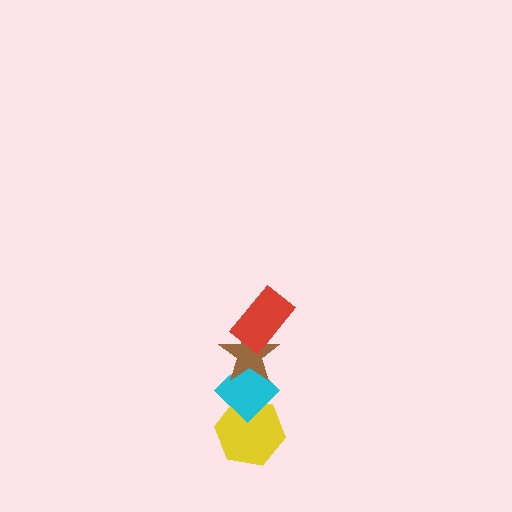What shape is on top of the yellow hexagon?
The cyan diamond is on top of the yellow hexagon.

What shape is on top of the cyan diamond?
The brown star is on top of the cyan diamond.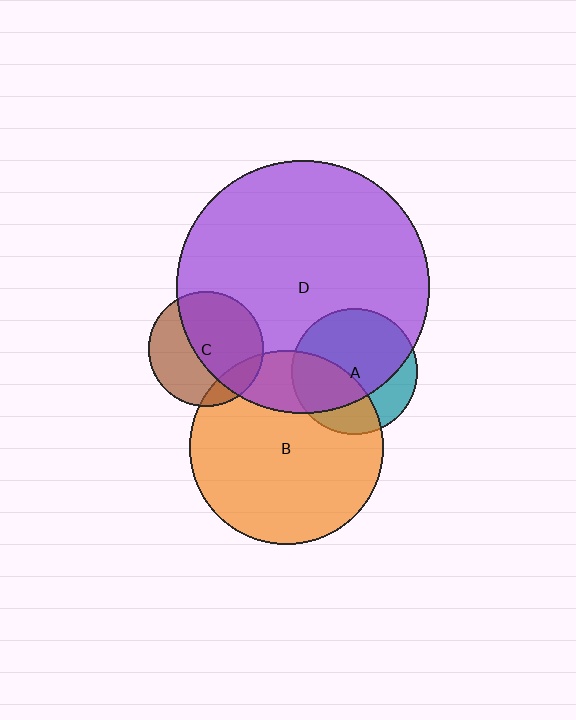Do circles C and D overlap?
Yes.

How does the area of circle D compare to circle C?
Approximately 4.8 times.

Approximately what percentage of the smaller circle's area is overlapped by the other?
Approximately 60%.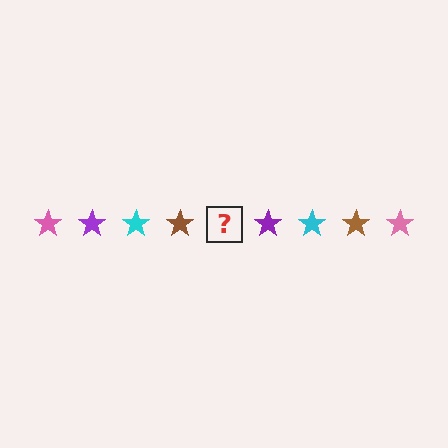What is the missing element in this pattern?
The missing element is a pink star.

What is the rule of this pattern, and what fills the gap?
The rule is that the pattern cycles through pink, purple, cyan, brown stars. The gap should be filled with a pink star.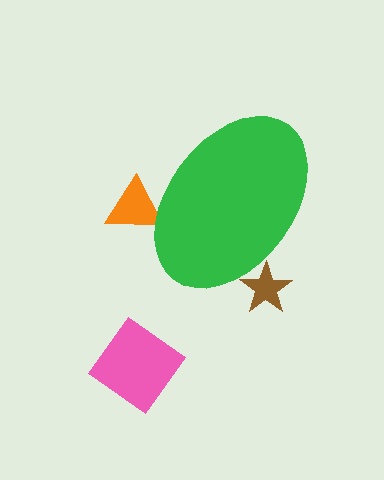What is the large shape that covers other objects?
A green ellipse.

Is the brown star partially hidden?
Yes, the brown star is partially hidden behind the green ellipse.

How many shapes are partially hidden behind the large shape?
2 shapes are partially hidden.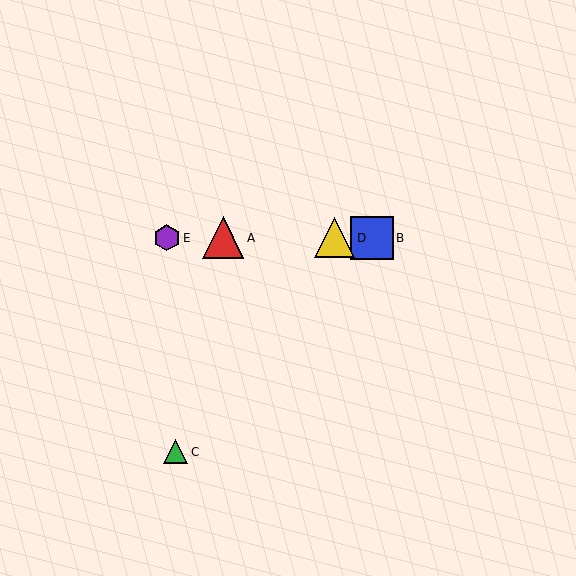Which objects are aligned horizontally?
Objects A, B, D, E are aligned horizontally.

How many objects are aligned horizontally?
4 objects (A, B, D, E) are aligned horizontally.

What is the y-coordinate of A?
Object A is at y≈238.